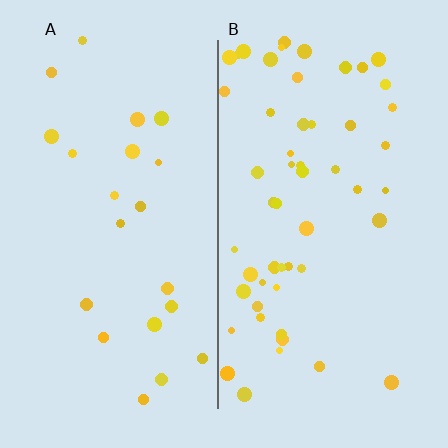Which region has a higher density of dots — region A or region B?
B (the right).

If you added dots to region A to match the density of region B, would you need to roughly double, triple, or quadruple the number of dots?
Approximately double.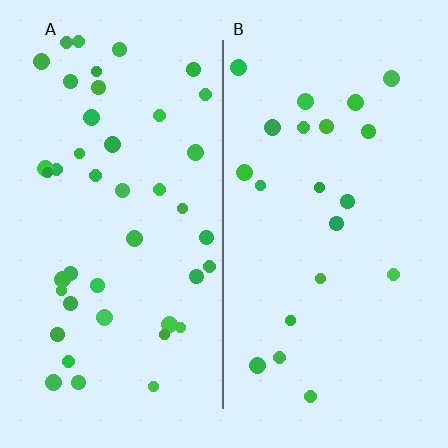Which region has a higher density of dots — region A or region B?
A (the left).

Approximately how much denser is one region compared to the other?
Approximately 2.1× — region A over region B.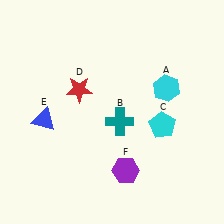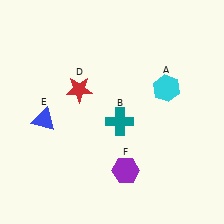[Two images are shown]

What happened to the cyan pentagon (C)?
The cyan pentagon (C) was removed in Image 2. It was in the bottom-right area of Image 1.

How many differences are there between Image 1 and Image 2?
There is 1 difference between the two images.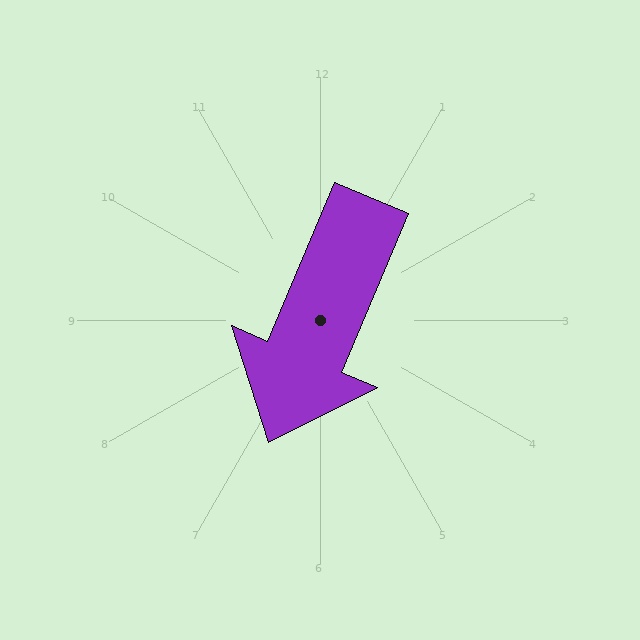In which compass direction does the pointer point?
Southwest.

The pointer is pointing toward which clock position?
Roughly 7 o'clock.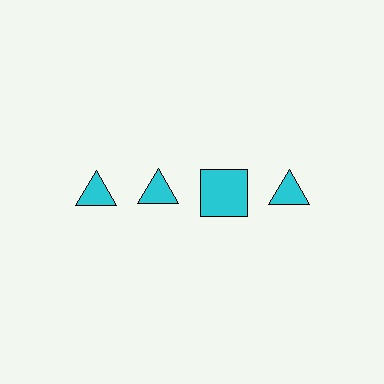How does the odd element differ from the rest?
It has a different shape: square instead of triangle.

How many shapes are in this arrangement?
There are 4 shapes arranged in a grid pattern.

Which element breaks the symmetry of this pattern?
The cyan square in the top row, center column breaks the symmetry. All other shapes are cyan triangles.